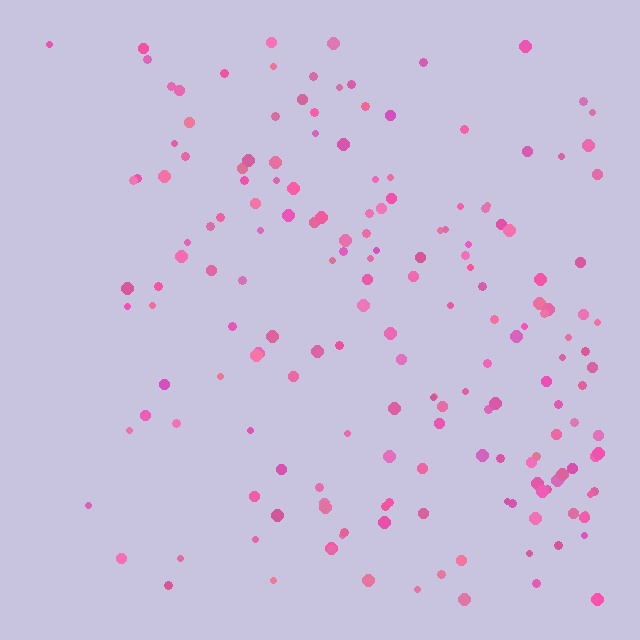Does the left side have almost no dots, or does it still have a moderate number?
Still a moderate number, just noticeably fewer than the right.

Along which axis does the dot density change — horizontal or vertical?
Horizontal.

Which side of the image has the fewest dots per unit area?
The left.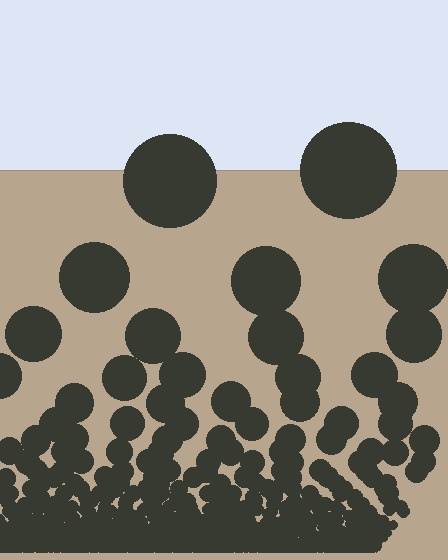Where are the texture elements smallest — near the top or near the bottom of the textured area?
Near the bottom.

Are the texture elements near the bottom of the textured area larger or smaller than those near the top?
Smaller. The gradient is inverted — elements near the bottom are smaller and denser.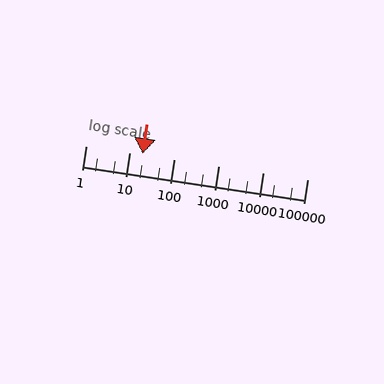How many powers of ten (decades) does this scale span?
The scale spans 5 decades, from 1 to 100000.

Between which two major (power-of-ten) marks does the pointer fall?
The pointer is between 10 and 100.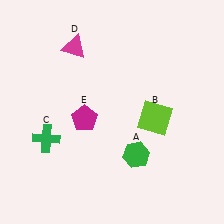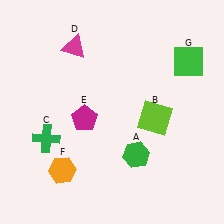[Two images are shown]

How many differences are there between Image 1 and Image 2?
There are 2 differences between the two images.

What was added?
An orange hexagon (F), a green square (G) were added in Image 2.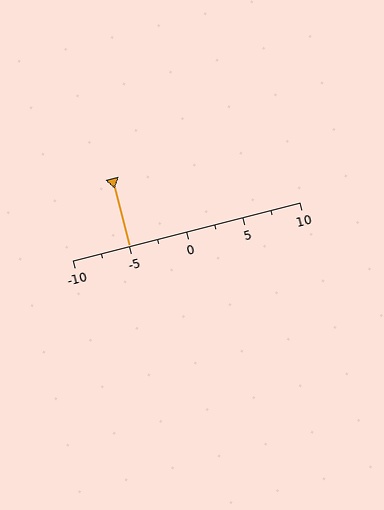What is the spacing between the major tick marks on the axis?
The major ticks are spaced 5 apart.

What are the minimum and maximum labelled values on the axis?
The axis runs from -10 to 10.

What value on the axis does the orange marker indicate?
The marker indicates approximately -5.